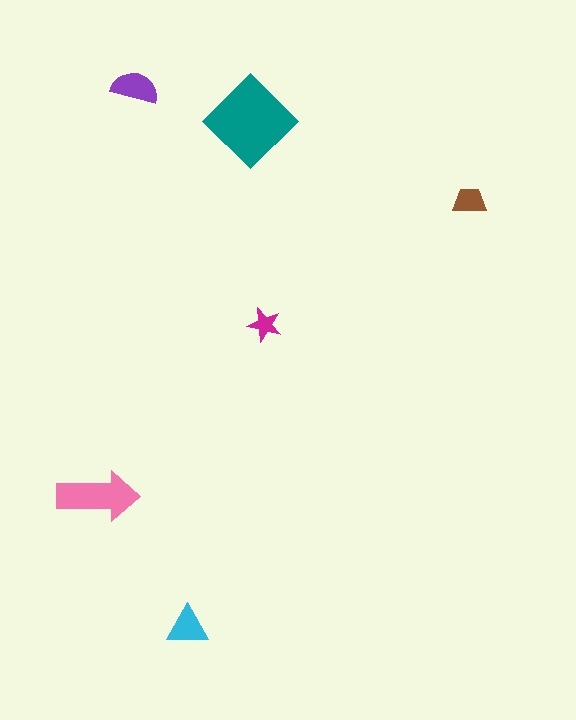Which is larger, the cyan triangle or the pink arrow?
The pink arrow.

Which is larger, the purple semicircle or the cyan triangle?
The purple semicircle.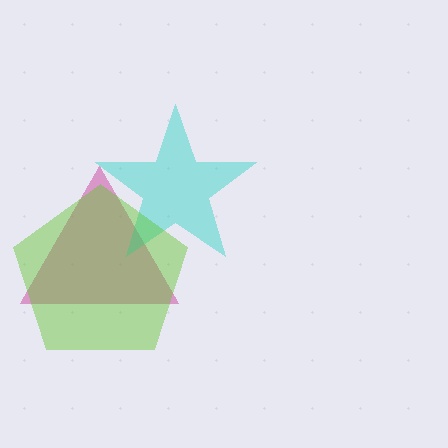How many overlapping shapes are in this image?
There are 3 overlapping shapes in the image.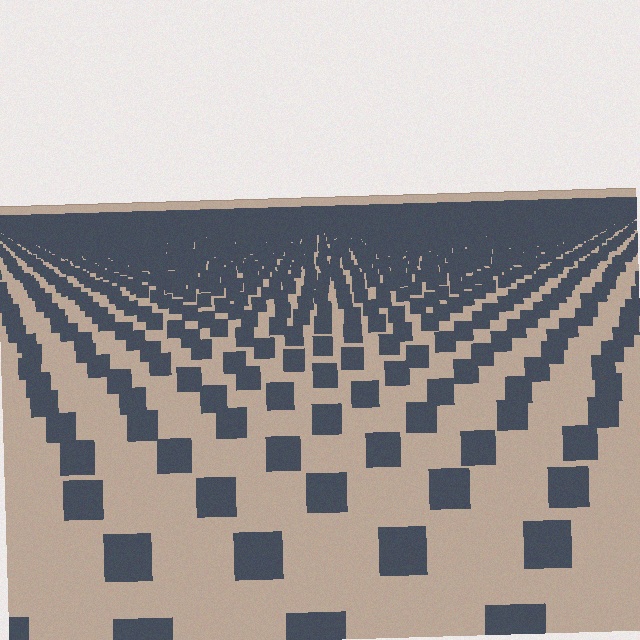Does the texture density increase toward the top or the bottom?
Density increases toward the top.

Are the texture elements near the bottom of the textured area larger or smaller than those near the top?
Larger. Near the bottom, elements are closer to the viewer and appear at a bigger on-screen size.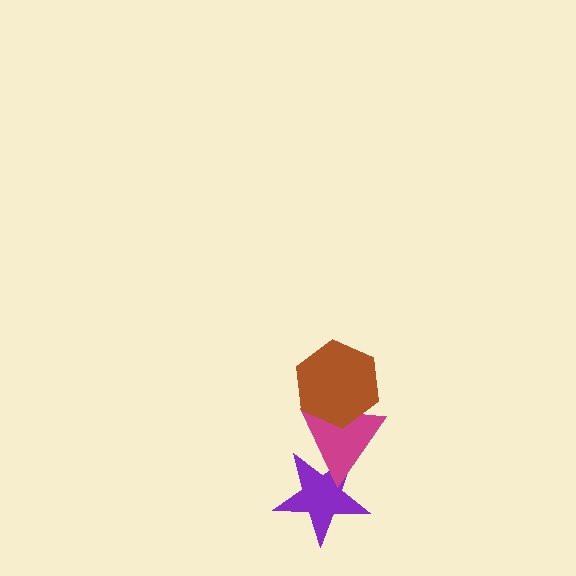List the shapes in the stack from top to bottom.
From top to bottom: the brown hexagon, the magenta triangle, the purple star.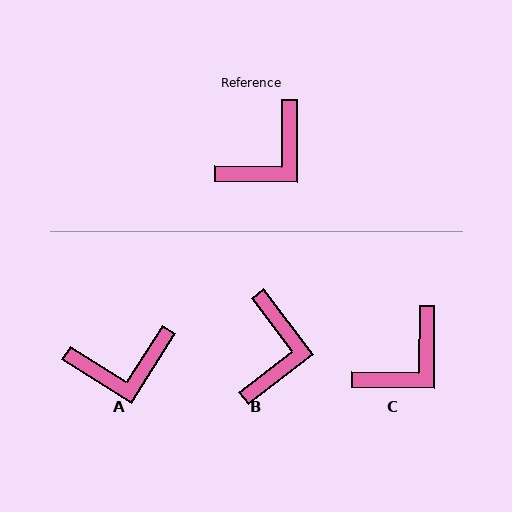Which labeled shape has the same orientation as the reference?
C.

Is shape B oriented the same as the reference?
No, it is off by about 38 degrees.